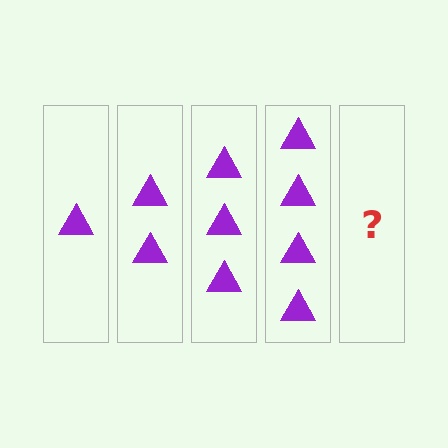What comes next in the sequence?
The next element should be 5 triangles.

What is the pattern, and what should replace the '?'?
The pattern is that each step adds one more triangle. The '?' should be 5 triangles.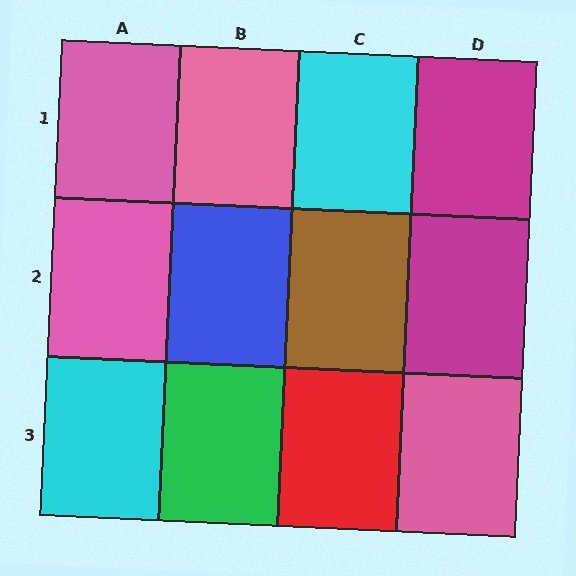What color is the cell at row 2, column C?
Brown.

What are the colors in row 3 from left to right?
Cyan, green, red, pink.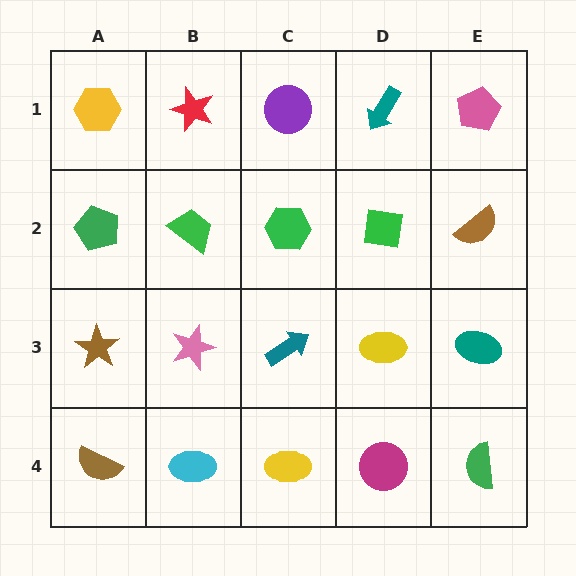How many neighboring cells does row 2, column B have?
4.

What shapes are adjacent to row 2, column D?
A teal arrow (row 1, column D), a yellow ellipse (row 3, column D), a green hexagon (row 2, column C), a brown semicircle (row 2, column E).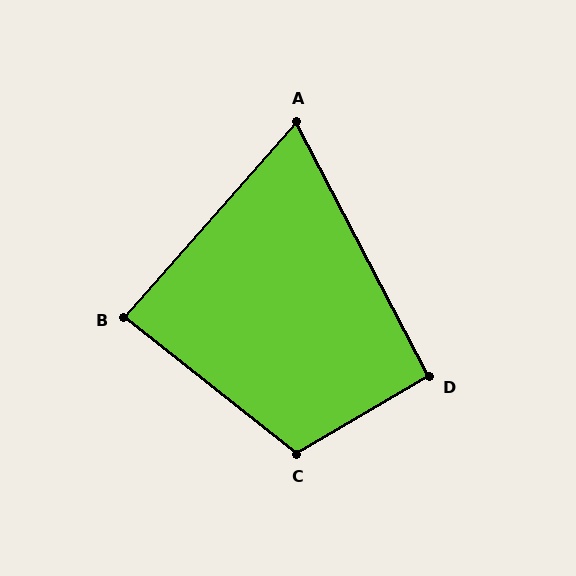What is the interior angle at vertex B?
Approximately 87 degrees (approximately right).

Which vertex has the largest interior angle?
C, at approximately 111 degrees.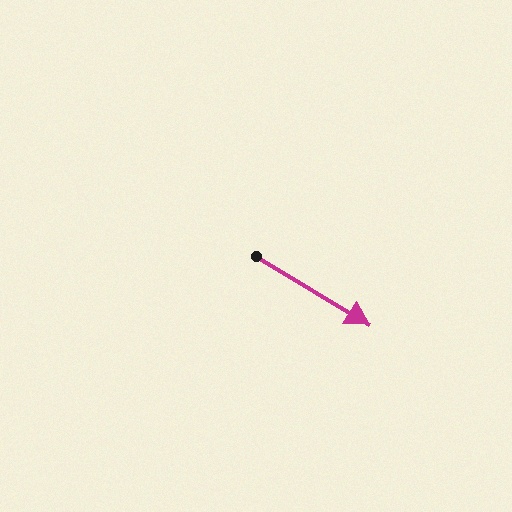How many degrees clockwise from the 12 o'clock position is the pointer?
Approximately 121 degrees.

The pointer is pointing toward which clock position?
Roughly 4 o'clock.